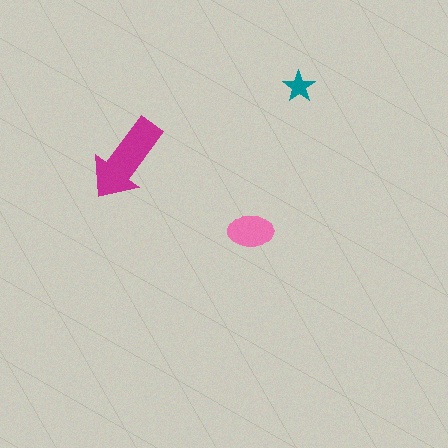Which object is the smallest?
The teal star.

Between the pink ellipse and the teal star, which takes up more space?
The pink ellipse.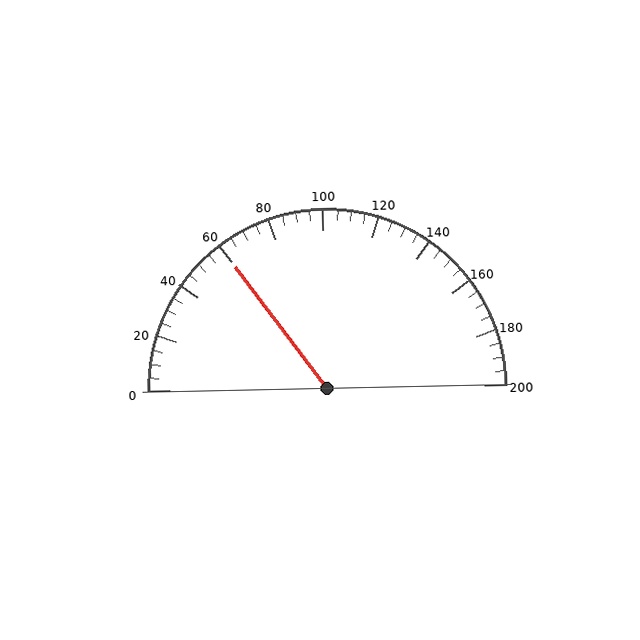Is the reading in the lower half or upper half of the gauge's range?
The reading is in the lower half of the range (0 to 200).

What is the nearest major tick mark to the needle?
The nearest major tick mark is 60.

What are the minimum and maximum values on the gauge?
The gauge ranges from 0 to 200.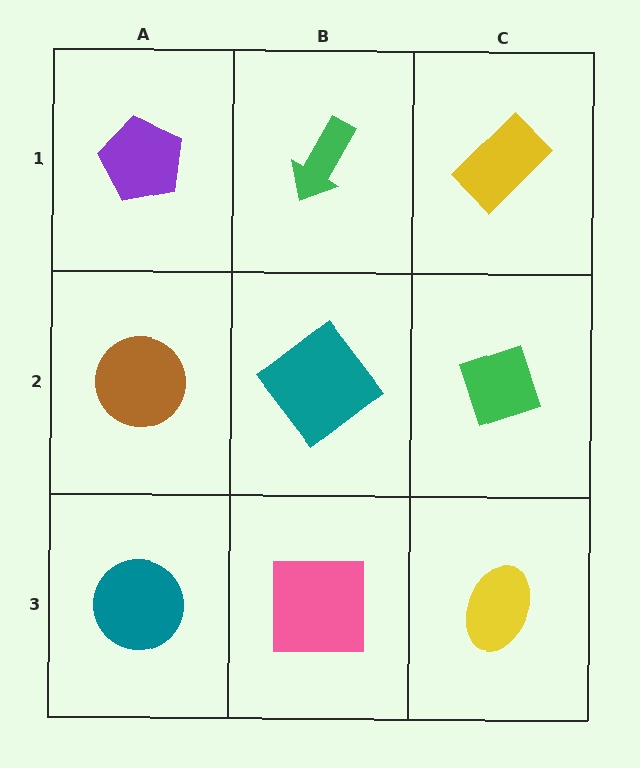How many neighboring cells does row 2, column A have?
3.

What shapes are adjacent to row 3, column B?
A teal diamond (row 2, column B), a teal circle (row 3, column A), a yellow ellipse (row 3, column C).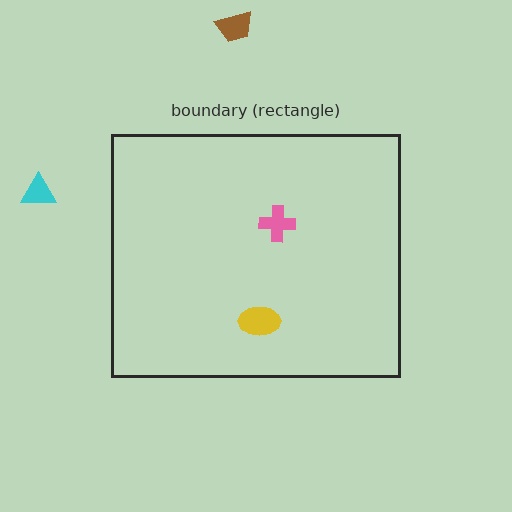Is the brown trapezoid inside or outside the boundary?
Outside.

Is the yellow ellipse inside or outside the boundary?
Inside.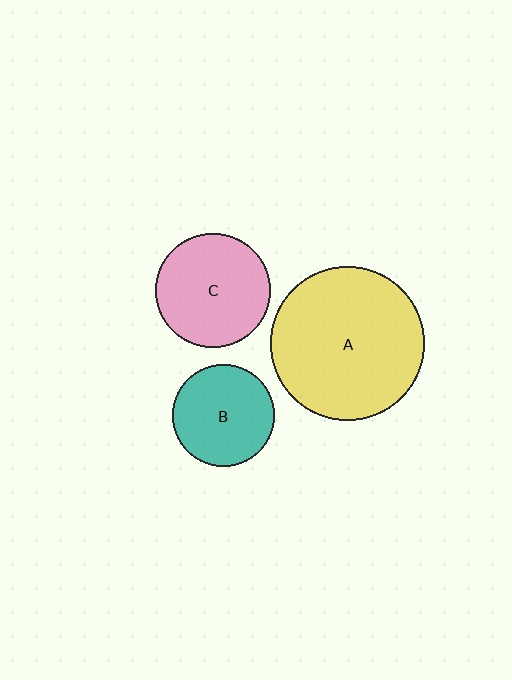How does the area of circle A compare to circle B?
Approximately 2.3 times.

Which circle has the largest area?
Circle A (yellow).